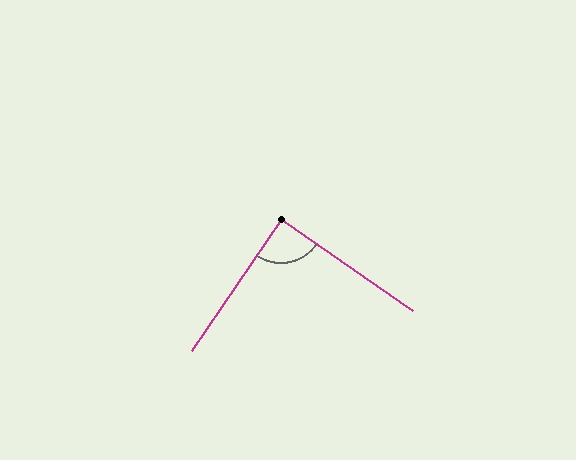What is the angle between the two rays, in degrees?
Approximately 90 degrees.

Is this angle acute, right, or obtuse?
It is approximately a right angle.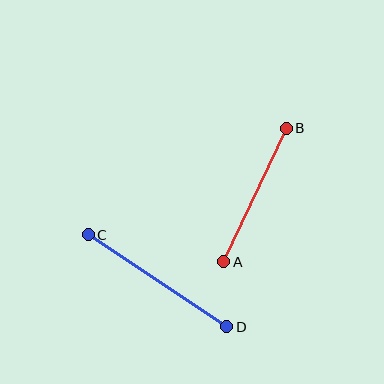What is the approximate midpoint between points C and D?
The midpoint is at approximately (157, 281) pixels.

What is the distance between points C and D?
The distance is approximately 166 pixels.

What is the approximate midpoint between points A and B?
The midpoint is at approximately (255, 195) pixels.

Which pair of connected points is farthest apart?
Points C and D are farthest apart.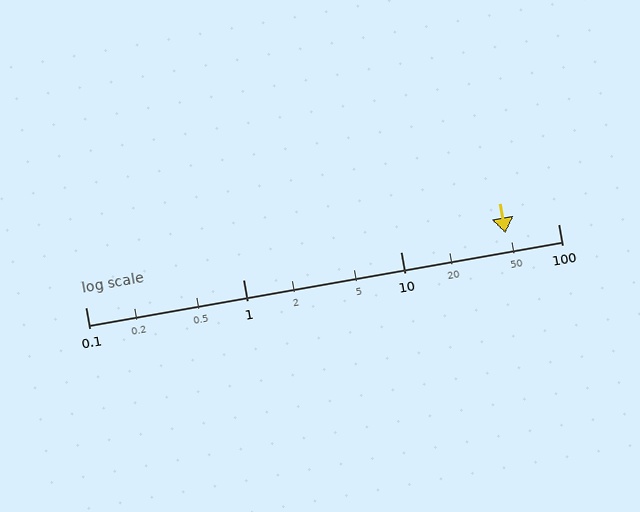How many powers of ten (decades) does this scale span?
The scale spans 3 decades, from 0.1 to 100.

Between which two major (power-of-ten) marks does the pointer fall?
The pointer is between 10 and 100.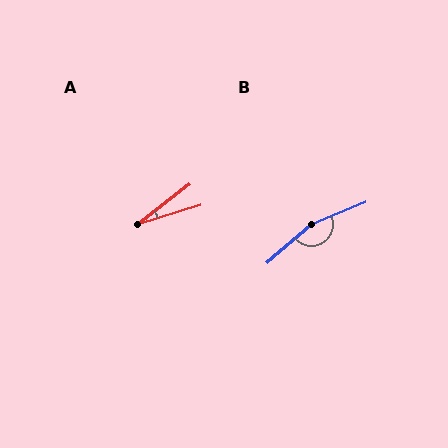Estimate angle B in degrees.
Approximately 161 degrees.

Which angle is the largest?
B, at approximately 161 degrees.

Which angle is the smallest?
A, at approximately 20 degrees.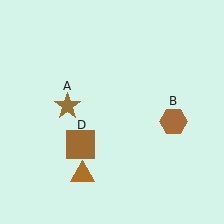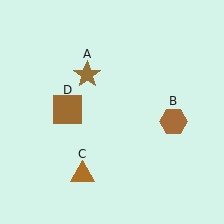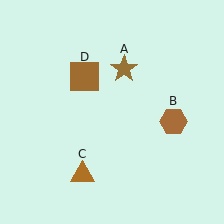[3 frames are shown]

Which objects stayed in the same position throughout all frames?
Brown hexagon (object B) and brown triangle (object C) remained stationary.